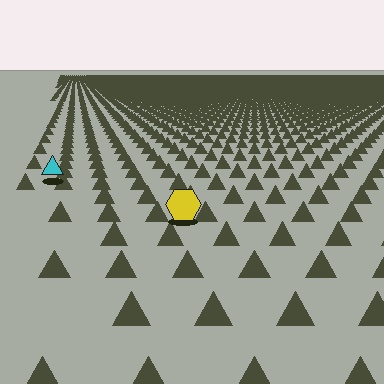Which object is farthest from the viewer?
The cyan triangle is farthest from the viewer. It appears smaller and the ground texture around it is denser.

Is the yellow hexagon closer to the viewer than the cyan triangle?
Yes. The yellow hexagon is closer — you can tell from the texture gradient: the ground texture is coarser near it.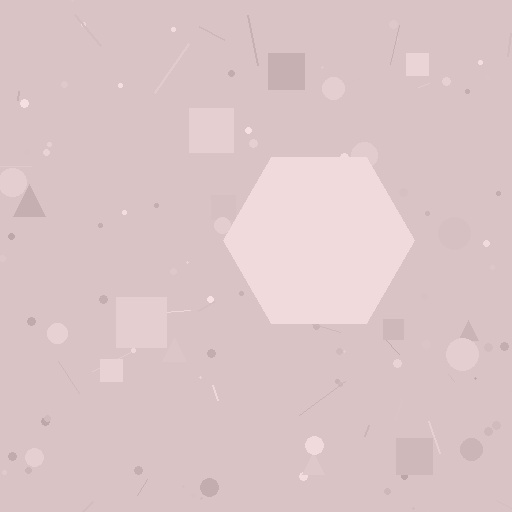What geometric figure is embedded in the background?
A hexagon is embedded in the background.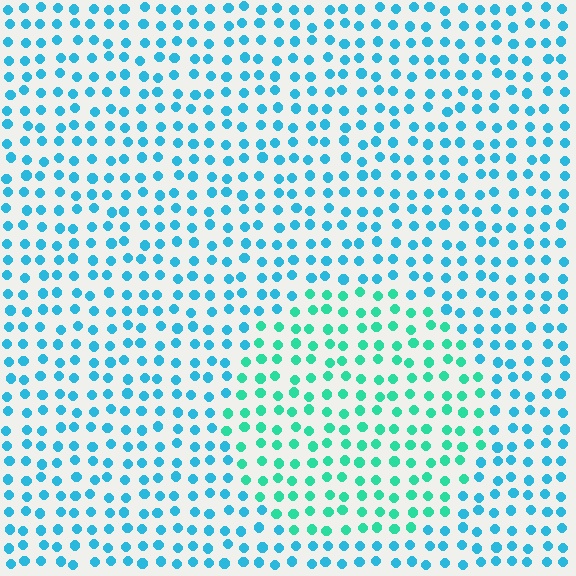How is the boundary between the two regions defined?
The boundary is defined purely by a slight shift in hue (about 33 degrees). Spacing, size, and orientation are identical on both sides.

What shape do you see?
I see a circle.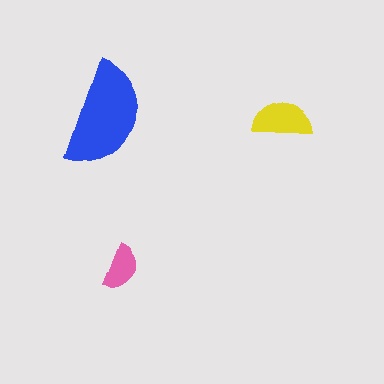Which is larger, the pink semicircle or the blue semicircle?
The blue one.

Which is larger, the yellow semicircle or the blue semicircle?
The blue one.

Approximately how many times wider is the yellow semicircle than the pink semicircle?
About 1.5 times wider.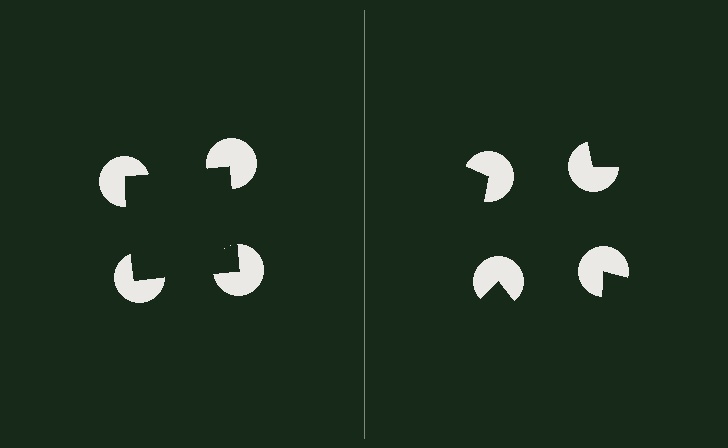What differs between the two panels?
The pac-man discs are positioned identically on both sides; only the wedge orientations differ. On the left they align to a square; on the right they are misaligned.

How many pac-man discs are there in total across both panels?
8 — 4 on each side.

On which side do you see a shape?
An illusory square appears on the left side. On the right side the wedge cuts are rotated, so no coherent shape forms.